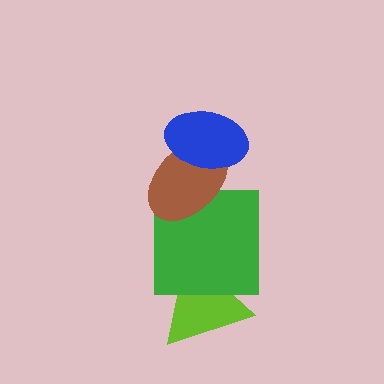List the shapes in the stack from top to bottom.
From top to bottom: the blue ellipse, the brown ellipse, the green square, the lime triangle.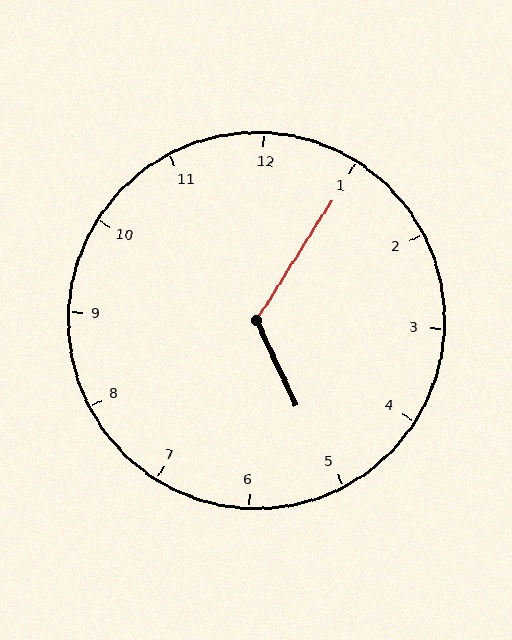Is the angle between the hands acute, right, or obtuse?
It is obtuse.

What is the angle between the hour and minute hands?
Approximately 122 degrees.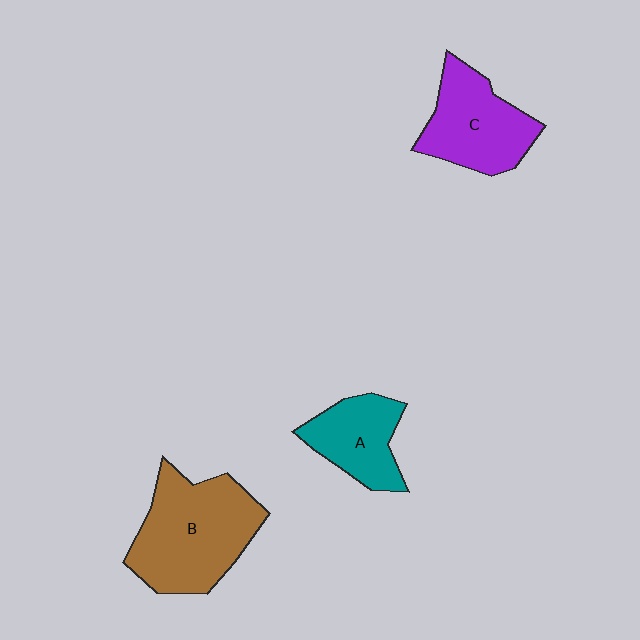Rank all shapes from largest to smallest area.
From largest to smallest: B (brown), C (purple), A (teal).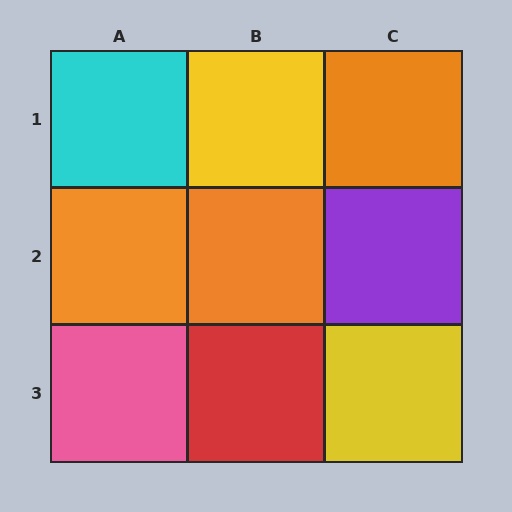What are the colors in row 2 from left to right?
Orange, orange, purple.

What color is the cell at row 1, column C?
Orange.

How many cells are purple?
1 cell is purple.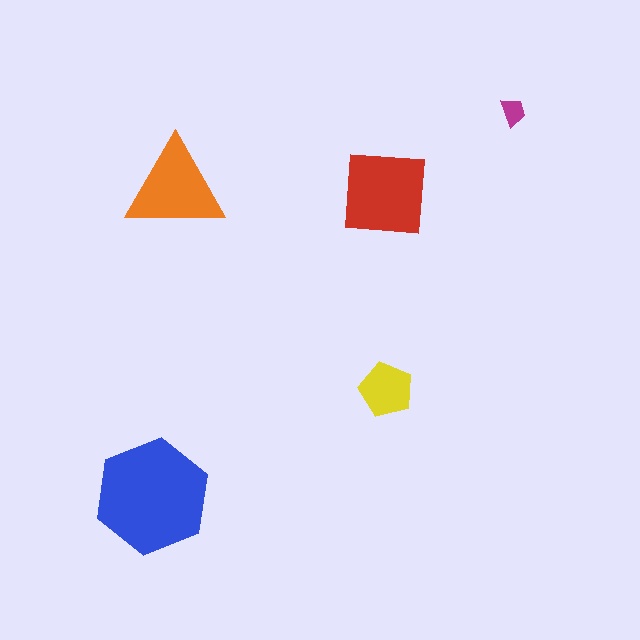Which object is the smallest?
The magenta trapezoid.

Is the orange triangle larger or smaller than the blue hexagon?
Smaller.